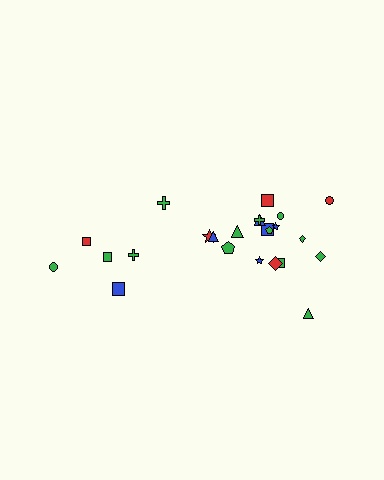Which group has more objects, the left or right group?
The right group.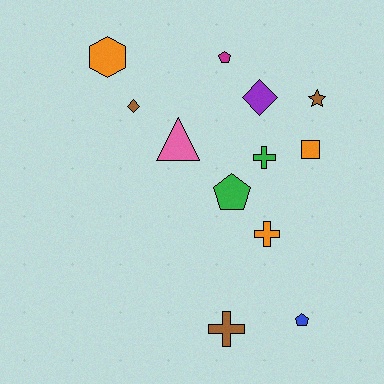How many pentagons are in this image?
There are 3 pentagons.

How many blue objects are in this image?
There is 1 blue object.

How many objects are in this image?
There are 12 objects.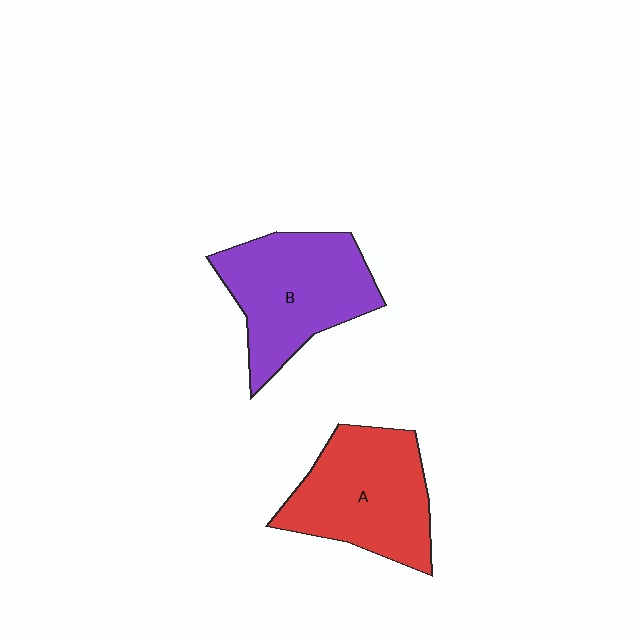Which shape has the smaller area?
Shape A (red).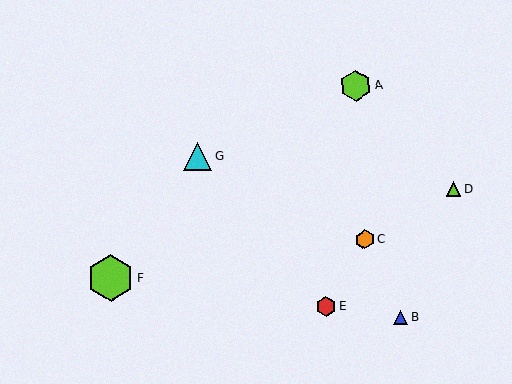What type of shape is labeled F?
Shape F is a lime hexagon.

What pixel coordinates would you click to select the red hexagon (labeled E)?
Click at (326, 306) to select the red hexagon E.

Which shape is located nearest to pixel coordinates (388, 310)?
The blue triangle (labeled B) at (400, 318) is nearest to that location.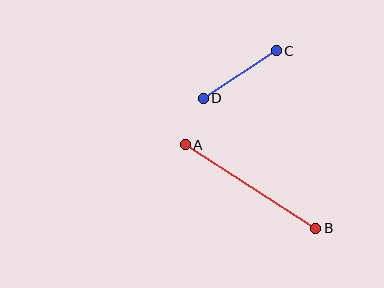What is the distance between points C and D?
The distance is approximately 87 pixels.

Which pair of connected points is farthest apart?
Points A and B are farthest apart.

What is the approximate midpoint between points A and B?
The midpoint is at approximately (251, 186) pixels.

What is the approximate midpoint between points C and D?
The midpoint is at approximately (240, 75) pixels.